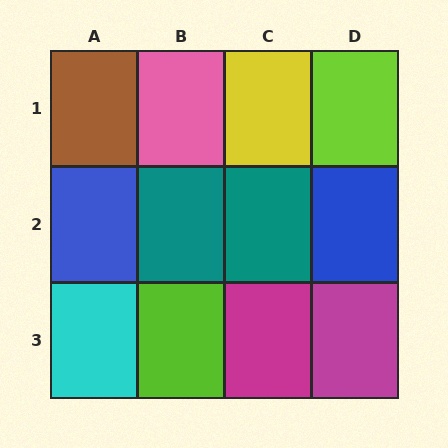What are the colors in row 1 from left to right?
Brown, pink, yellow, lime.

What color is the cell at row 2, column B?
Teal.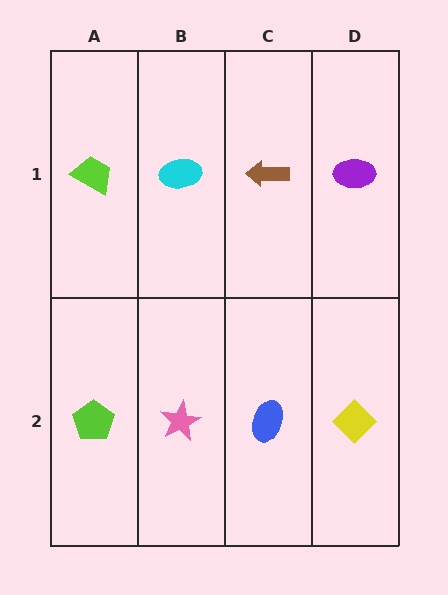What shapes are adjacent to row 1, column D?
A yellow diamond (row 2, column D), a brown arrow (row 1, column C).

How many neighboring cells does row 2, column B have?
3.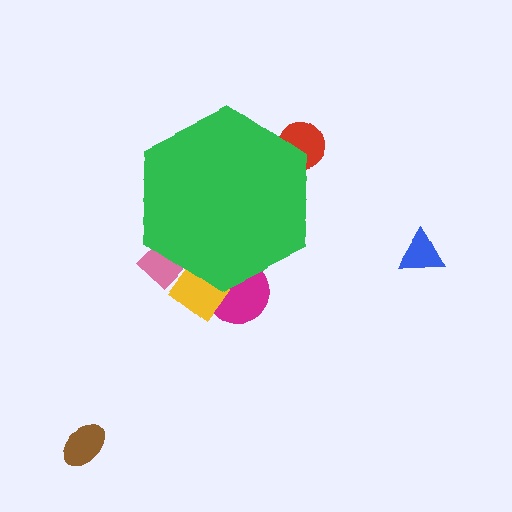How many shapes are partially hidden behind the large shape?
4 shapes are partially hidden.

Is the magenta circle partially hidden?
Yes, the magenta circle is partially hidden behind the green hexagon.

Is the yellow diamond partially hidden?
Yes, the yellow diamond is partially hidden behind the green hexagon.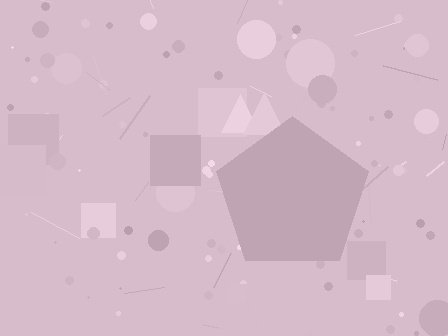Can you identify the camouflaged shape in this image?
The camouflaged shape is a pentagon.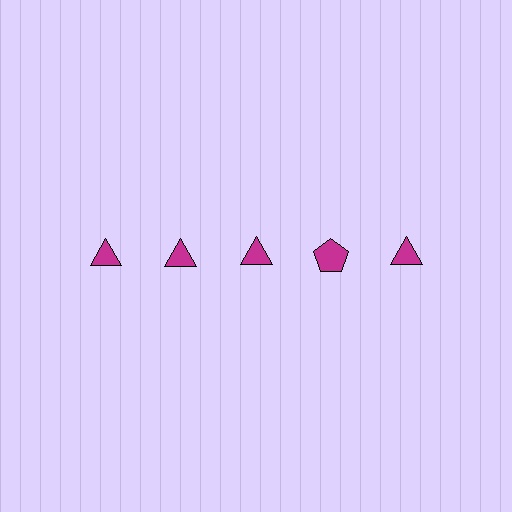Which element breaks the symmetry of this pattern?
The magenta pentagon in the top row, second from right column breaks the symmetry. All other shapes are magenta triangles.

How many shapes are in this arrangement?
There are 5 shapes arranged in a grid pattern.